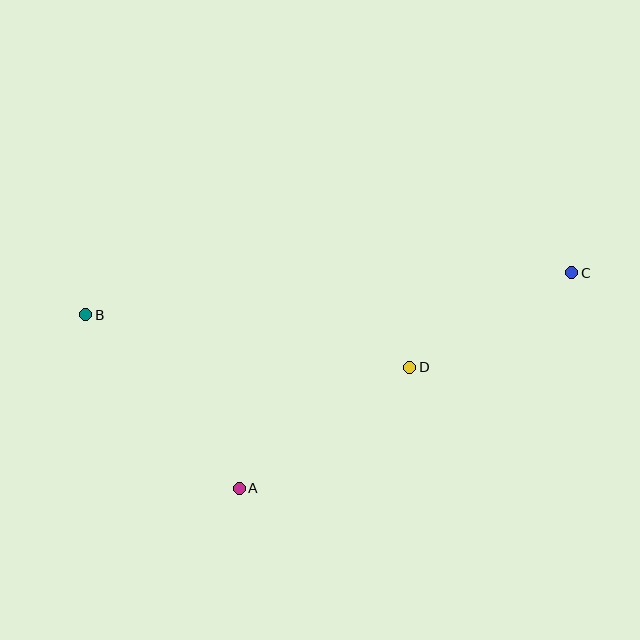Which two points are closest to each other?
Points C and D are closest to each other.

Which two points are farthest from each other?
Points B and C are farthest from each other.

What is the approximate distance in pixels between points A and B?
The distance between A and B is approximately 232 pixels.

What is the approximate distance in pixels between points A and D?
The distance between A and D is approximately 209 pixels.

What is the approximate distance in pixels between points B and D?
The distance between B and D is approximately 328 pixels.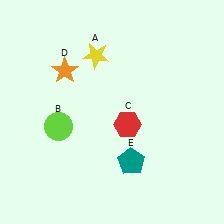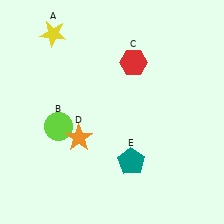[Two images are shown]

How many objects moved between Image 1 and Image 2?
3 objects moved between the two images.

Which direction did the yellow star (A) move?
The yellow star (A) moved left.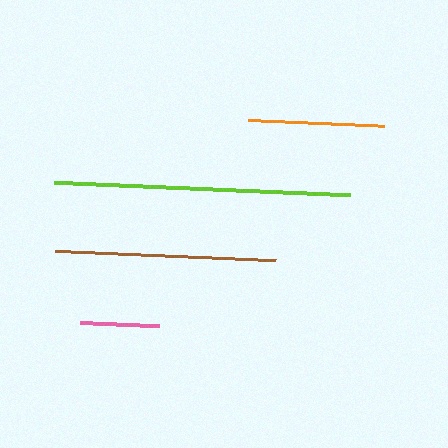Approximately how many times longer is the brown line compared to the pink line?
The brown line is approximately 2.8 times the length of the pink line.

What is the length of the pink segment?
The pink segment is approximately 79 pixels long.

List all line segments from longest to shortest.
From longest to shortest: lime, brown, orange, pink.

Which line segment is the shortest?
The pink line is the shortest at approximately 79 pixels.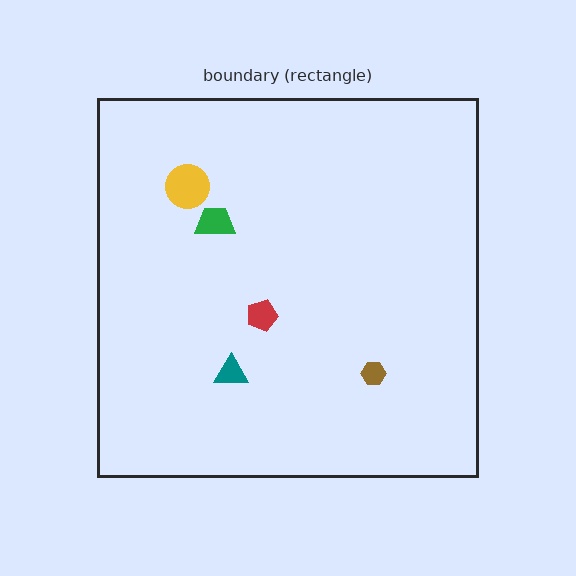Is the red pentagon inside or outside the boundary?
Inside.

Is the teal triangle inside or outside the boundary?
Inside.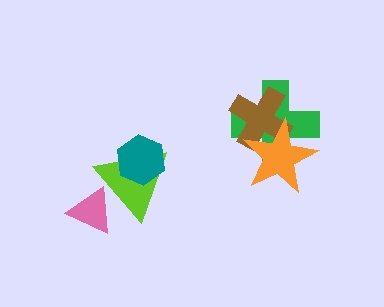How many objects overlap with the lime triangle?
2 objects overlap with the lime triangle.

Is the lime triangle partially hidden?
Yes, it is partially covered by another shape.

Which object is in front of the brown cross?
The orange star is in front of the brown cross.